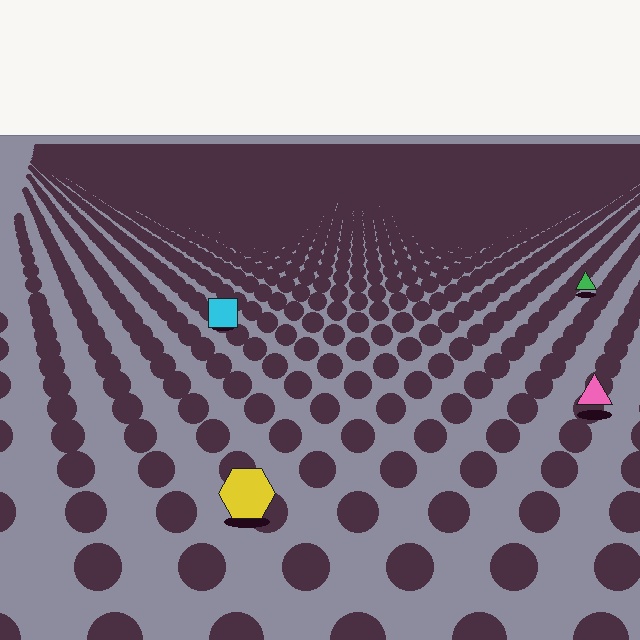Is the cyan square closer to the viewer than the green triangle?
Yes. The cyan square is closer — you can tell from the texture gradient: the ground texture is coarser near it.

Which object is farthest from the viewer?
The green triangle is farthest from the viewer. It appears smaller and the ground texture around it is denser.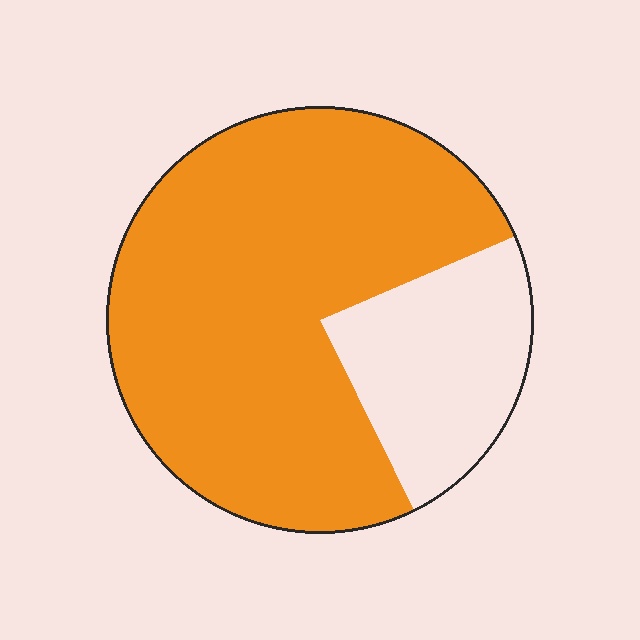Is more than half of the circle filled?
Yes.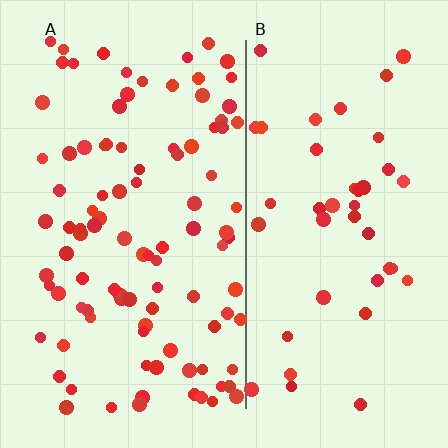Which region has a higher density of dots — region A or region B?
A (the left).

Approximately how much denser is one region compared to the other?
Approximately 2.3× — region A over region B.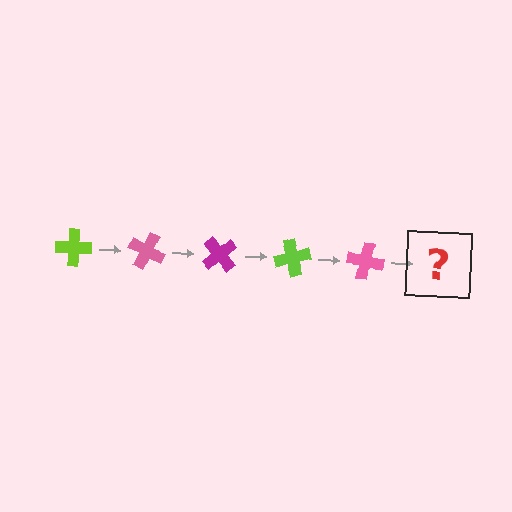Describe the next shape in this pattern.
It should be a magenta cross, rotated 125 degrees from the start.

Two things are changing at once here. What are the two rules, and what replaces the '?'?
The two rules are that it rotates 25 degrees each step and the color cycles through lime, pink, and magenta. The '?' should be a magenta cross, rotated 125 degrees from the start.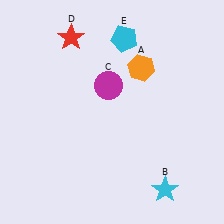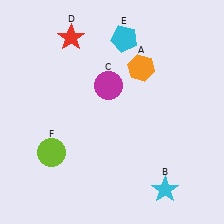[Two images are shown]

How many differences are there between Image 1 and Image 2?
There is 1 difference between the two images.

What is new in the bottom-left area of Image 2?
A lime circle (F) was added in the bottom-left area of Image 2.